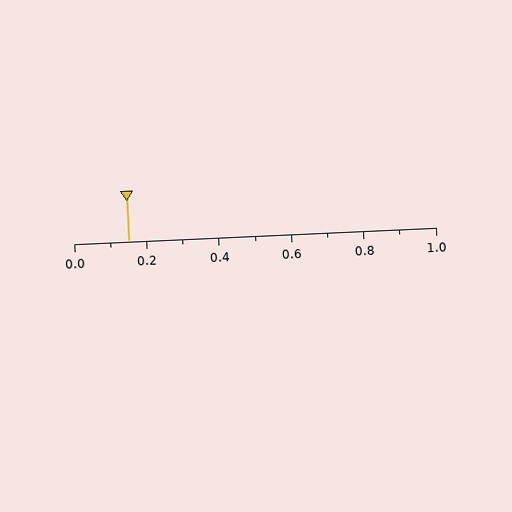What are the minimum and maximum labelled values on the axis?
The axis runs from 0.0 to 1.0.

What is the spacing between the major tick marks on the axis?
The major ticks are spaced 0.2 apart.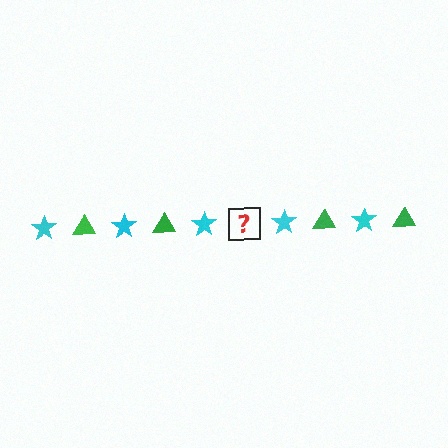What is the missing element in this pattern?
The missing element is a green triangle.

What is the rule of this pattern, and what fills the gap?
The rule is that the pattern alternates between cyan star and green triangle. The gap should be filled with a green triangle.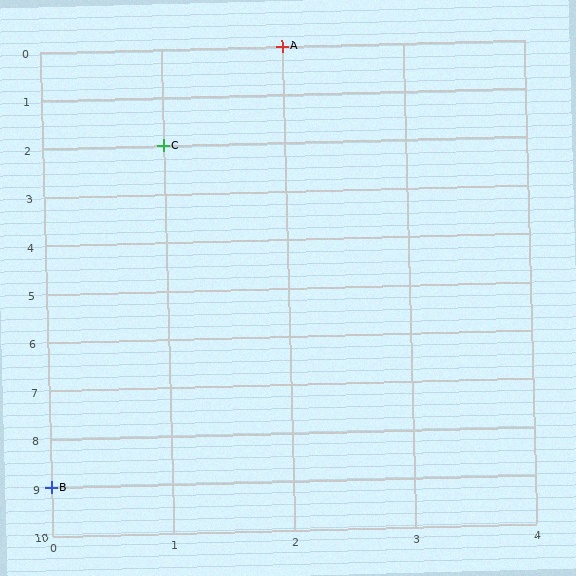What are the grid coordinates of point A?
Point A is at grid coordinates (2, 0).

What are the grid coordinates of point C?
Point C is at grid coordinates (1, 2).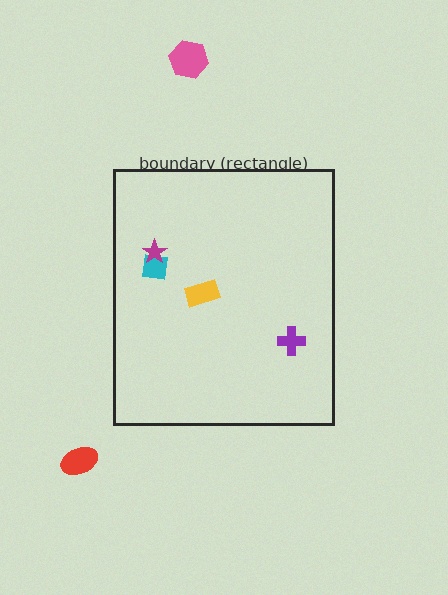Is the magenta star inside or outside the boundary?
Inside.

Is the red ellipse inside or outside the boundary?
Outside.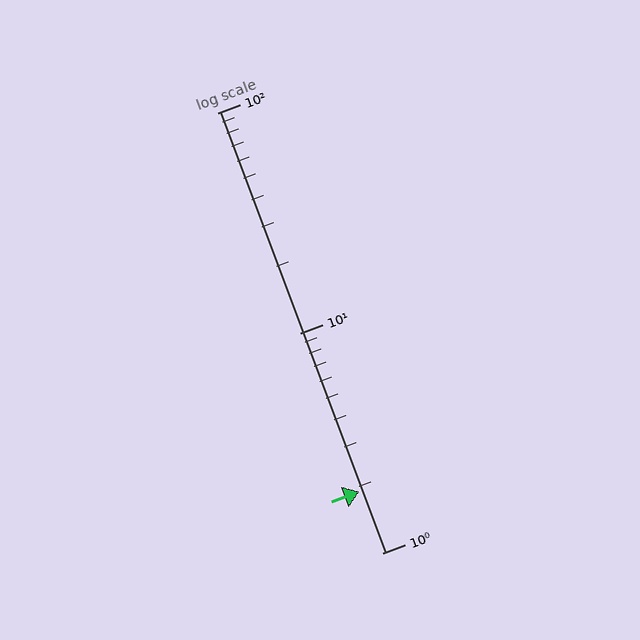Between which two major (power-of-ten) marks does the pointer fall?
The pointer is between 1 and 10.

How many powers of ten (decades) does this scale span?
The scale spans 2 decades, from 1 to 100.